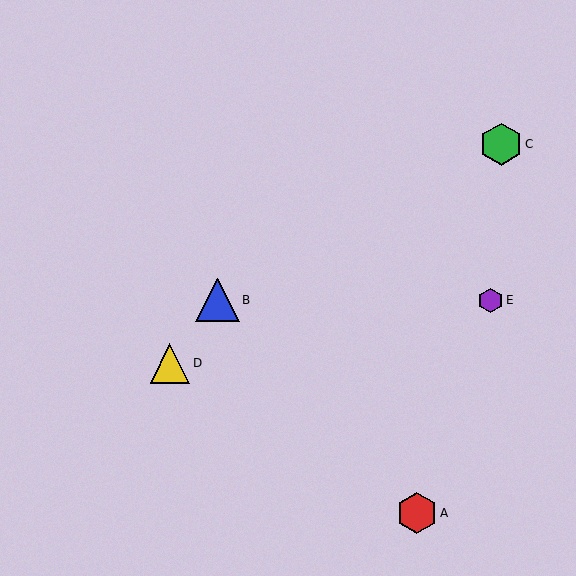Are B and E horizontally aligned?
Yes, both are at y≈300.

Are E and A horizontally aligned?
No, E is at y≈300 and A is at y≈513.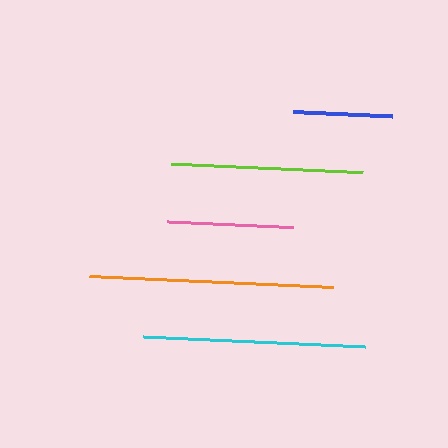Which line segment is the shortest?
The blue line is the shortest at approximately 100 pixels.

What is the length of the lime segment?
The lime segment is approximately 192 pixels long.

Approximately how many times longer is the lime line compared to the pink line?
The lime line is approximately 1.5 times the length of the pink line.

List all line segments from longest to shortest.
From longest to shortest: orange, cyan, lime, pink, blue.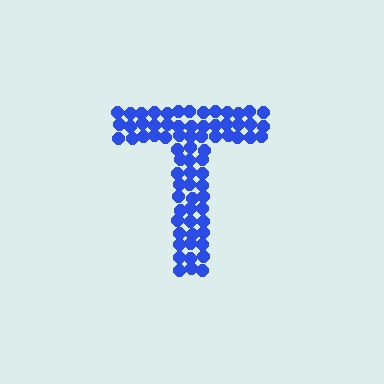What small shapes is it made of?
It is made of small circles.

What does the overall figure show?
The overall figure shows the letter T.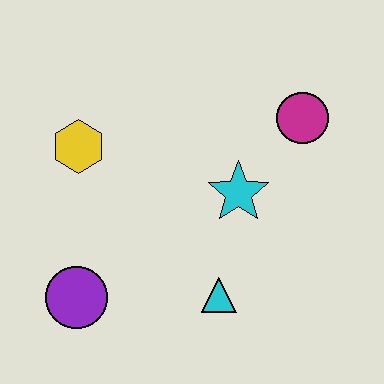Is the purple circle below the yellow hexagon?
Yes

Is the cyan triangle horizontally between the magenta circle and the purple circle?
Yes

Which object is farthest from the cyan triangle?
The yellow hexagon is farthest from the cyan triangle.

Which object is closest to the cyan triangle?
The cyan star is closest to the cyan triangle.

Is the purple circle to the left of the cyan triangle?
Yes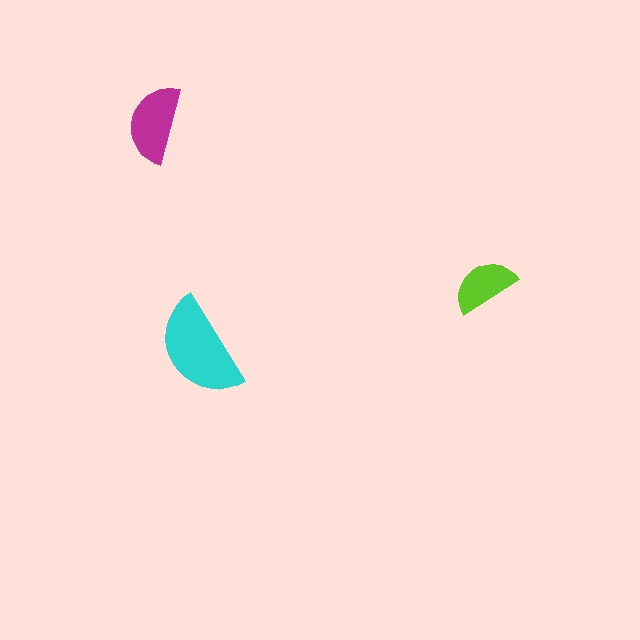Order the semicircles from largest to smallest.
the cyan one, the magenta one, the lime one.